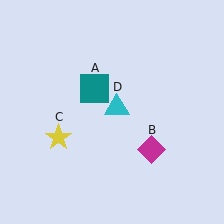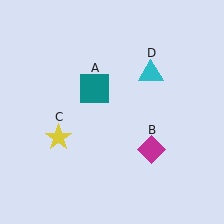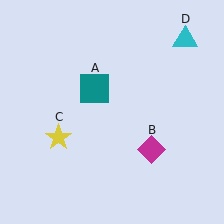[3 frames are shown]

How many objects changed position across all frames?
1 object changed position: cyan triangle (object D).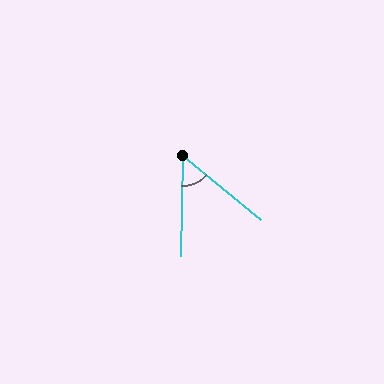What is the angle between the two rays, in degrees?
Approximately 52 degrees.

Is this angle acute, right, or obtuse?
It is acute.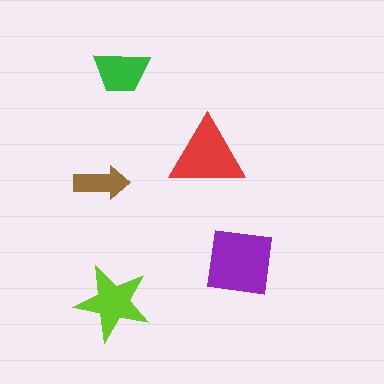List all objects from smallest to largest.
The brown arrow, the green trapezoid, the lime star, the red triangle, the purple square.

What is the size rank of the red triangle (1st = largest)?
2nd.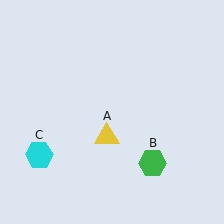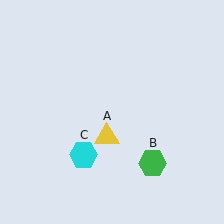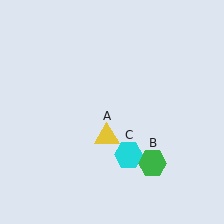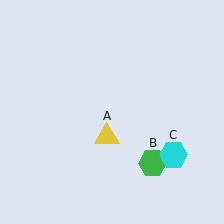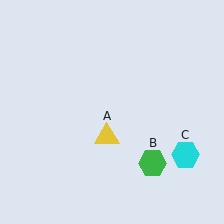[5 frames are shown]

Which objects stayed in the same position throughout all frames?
Yellow triangle (object A) and green hexagon (object B) remained stationary.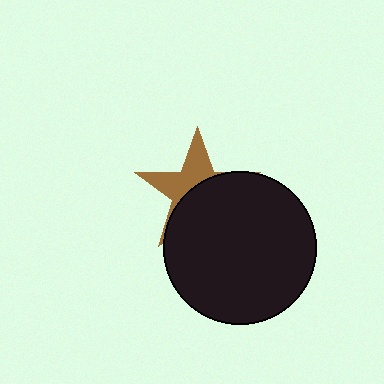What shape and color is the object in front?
The object in front is a black circle.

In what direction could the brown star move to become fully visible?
The brown star could move up. That would shift it out from behind the black circle entirely.